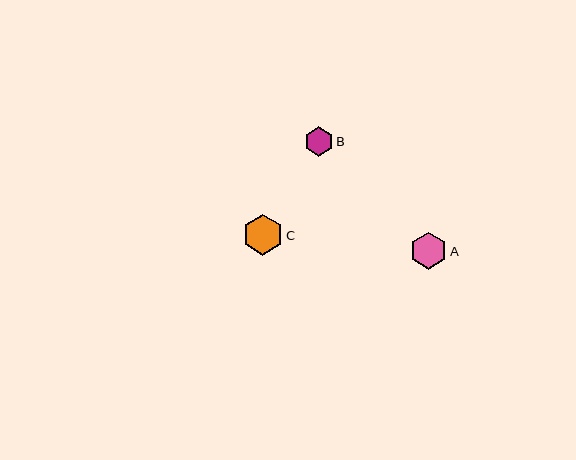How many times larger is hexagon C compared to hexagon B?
Hexagon C is approximately 1.4 times the size of hexagon B.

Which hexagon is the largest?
Hexagon C is the largest with a size of approximately 41 pixels.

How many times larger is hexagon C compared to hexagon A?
Hexagon C is approximately 1.1 times the size of hexagon A.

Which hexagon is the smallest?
Hexagon B is the smallest with a size of approximately 29 pixels.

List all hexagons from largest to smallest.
From largest to smallest: C, A, B.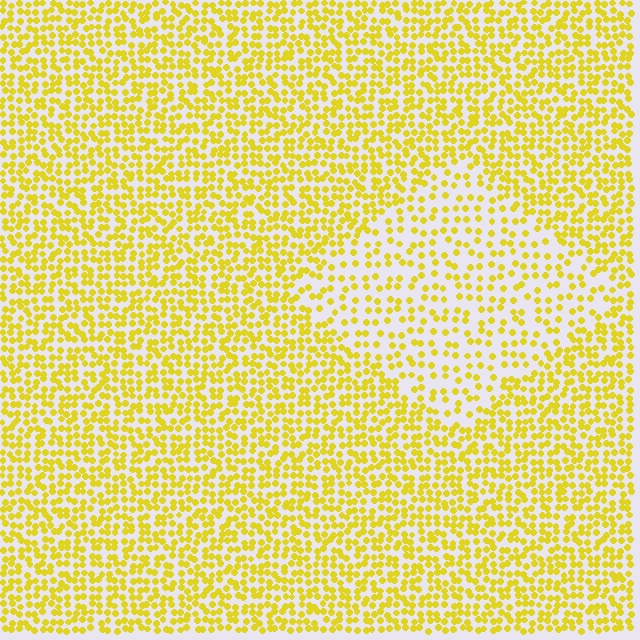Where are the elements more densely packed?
The elements are more densely packed outside the diamond boundary.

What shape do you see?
I see a diamond.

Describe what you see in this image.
The image contains small yellow elements arranged at two different densities. A diamond-shaped region is visible where the elements are less densely packed than the surrounding area.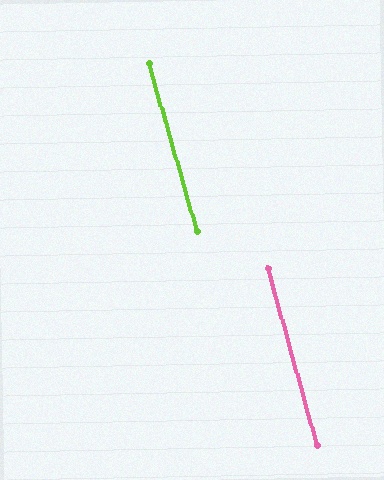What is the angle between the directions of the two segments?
Approximately 1 degree.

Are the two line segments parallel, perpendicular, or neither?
Parallel — their directions differ by only 0.7°.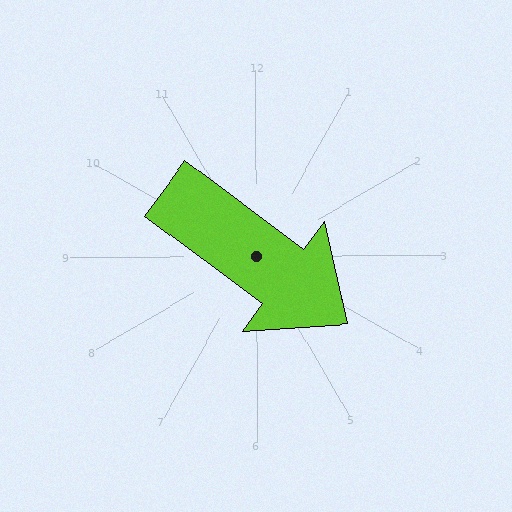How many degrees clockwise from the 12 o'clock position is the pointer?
Approximately 127 degrees.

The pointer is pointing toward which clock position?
Roughly 4 o'clock.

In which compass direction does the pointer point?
Southeast.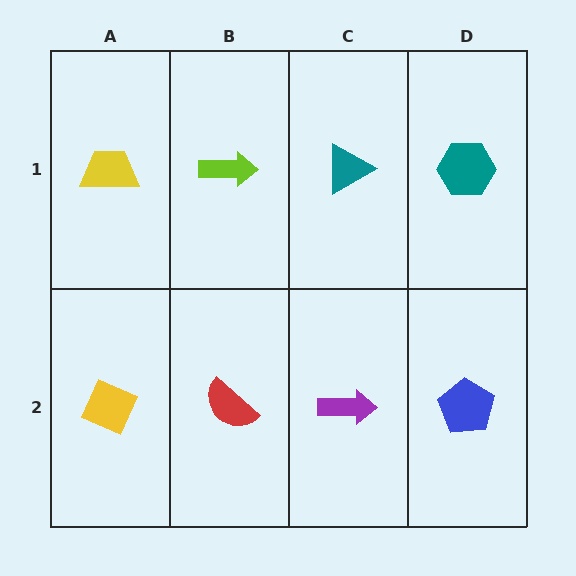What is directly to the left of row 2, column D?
A purple arrow.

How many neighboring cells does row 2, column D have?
2.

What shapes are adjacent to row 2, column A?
A yellow trapezoid (row 1, column A), a red semicircle (row 2, column B).